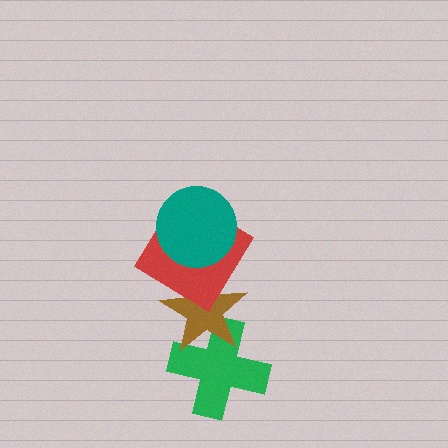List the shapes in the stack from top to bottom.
From top to bottom: the teal circle, the red diamond, the brown star, the green cross.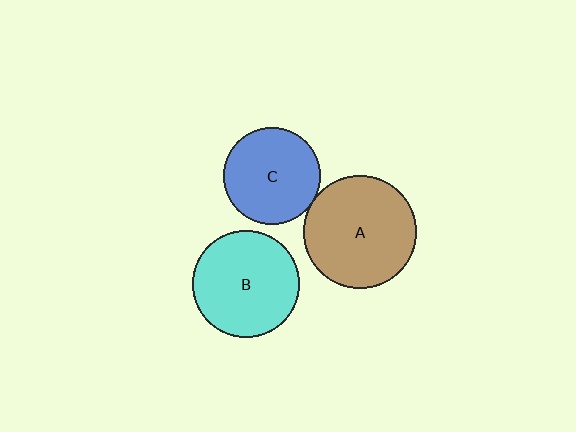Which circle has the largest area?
Circle A (brown).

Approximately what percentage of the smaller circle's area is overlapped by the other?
Approximately 5%.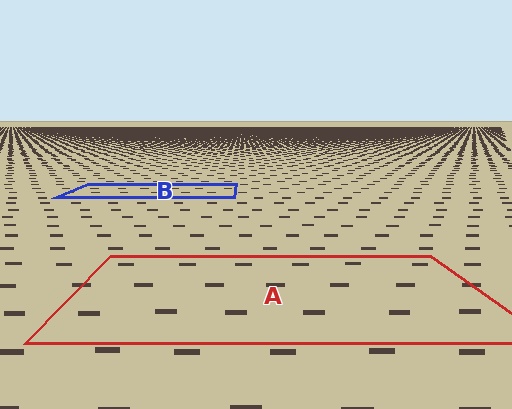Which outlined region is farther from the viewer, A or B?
Region B is farther from the viewer — the texture elements inside it appear smaller and more densely packed.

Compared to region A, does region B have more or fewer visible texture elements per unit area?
Region B has more texture elements per unit area — they are packed more densely because it is farther away.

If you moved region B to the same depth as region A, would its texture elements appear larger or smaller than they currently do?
They would appear larger. At a closer depth, the same texture elements are projected at a bigger on-screen size.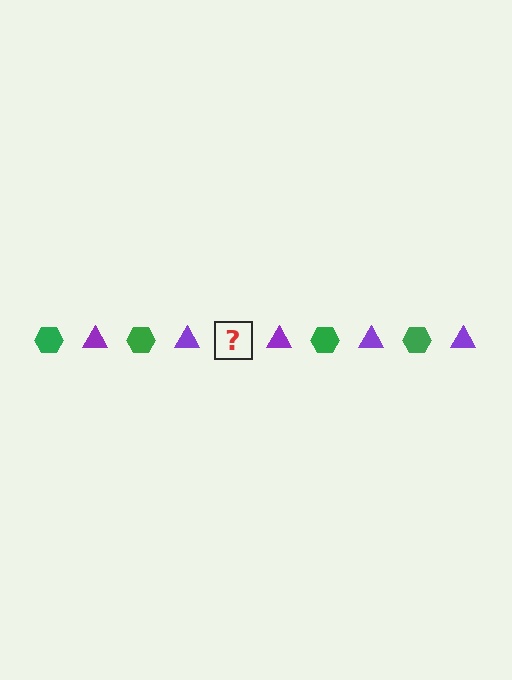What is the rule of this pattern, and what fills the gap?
The rule is that the pattern alternates between green hexagon and purple triangle. The gap should be filled with a green hexagon.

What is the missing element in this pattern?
The missing element is a green hexagon.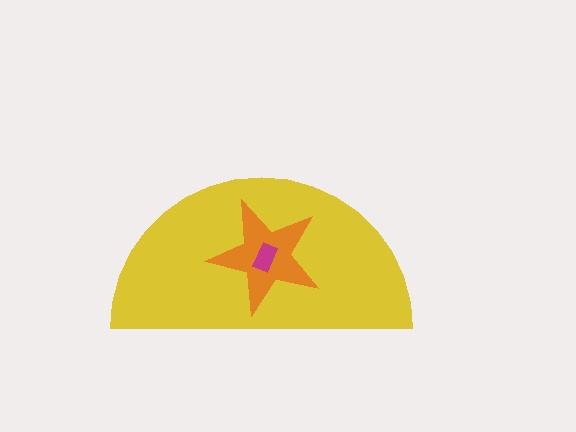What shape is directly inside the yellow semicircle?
The orange star.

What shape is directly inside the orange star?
The magenta rectangle.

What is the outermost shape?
The yellow semicircle.